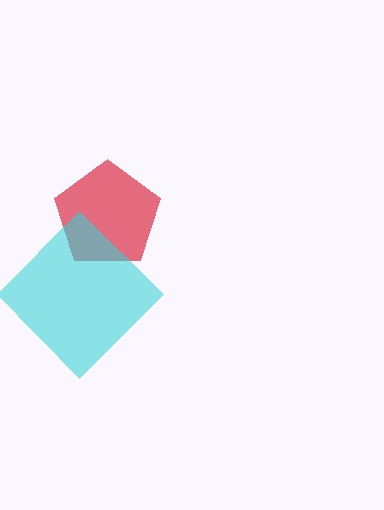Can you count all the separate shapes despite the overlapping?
Yes, there are 2 separate shapes.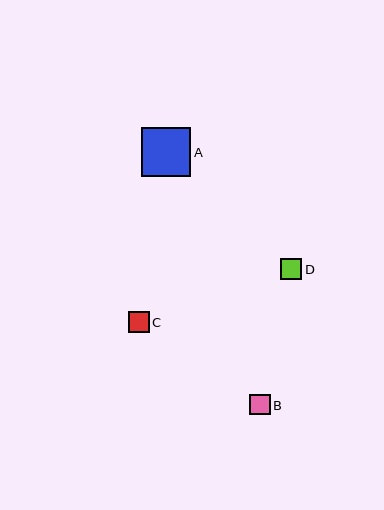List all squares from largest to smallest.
From largest to smallest: A, D, C, B.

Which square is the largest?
Square A is the largest with a size of approximately 49 pixels.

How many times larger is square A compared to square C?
Square A is approximately 2.4 times the size of square C.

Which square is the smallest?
Square B is the smallest with a size of approximately 21 pixels.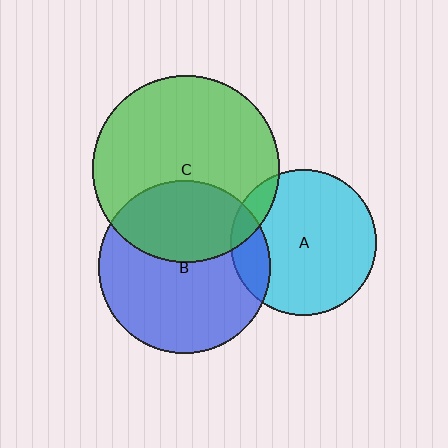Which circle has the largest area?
Circle C (green).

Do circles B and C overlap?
Yes.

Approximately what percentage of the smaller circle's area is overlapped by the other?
Approximately 35%.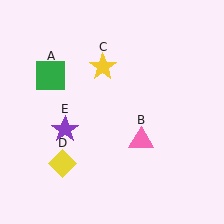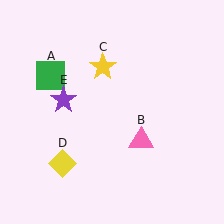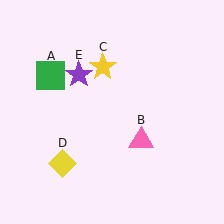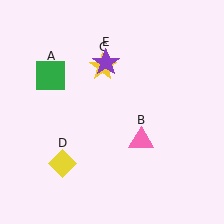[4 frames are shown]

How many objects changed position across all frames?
1 object changed position: purple star (object E).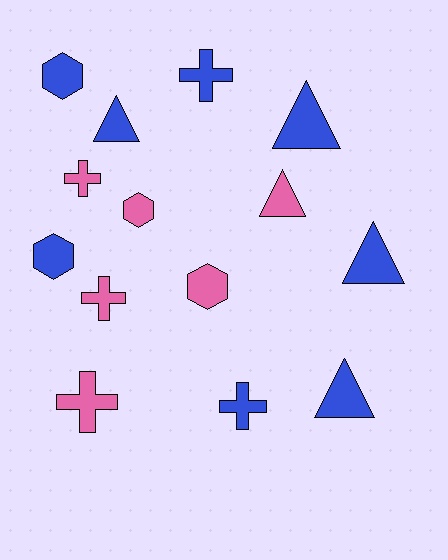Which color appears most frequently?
Blue, with 8 objects.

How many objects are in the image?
There are 14 objects.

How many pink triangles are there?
There is 1 pink triangle.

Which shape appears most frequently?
Triangle, with 5 objects.